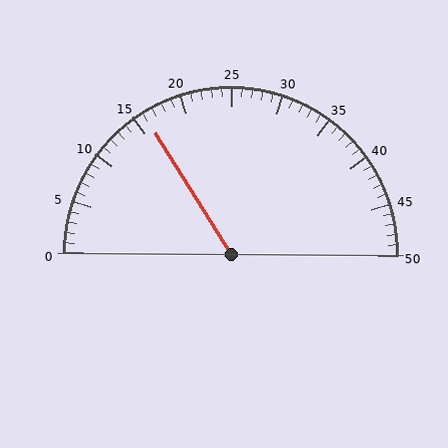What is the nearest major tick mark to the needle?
The nearest major tick mark is 15.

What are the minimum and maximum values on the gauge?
The gauge ranges from 0 to 50.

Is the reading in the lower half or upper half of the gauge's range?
The reading is in the lower half of the range (0 to 50).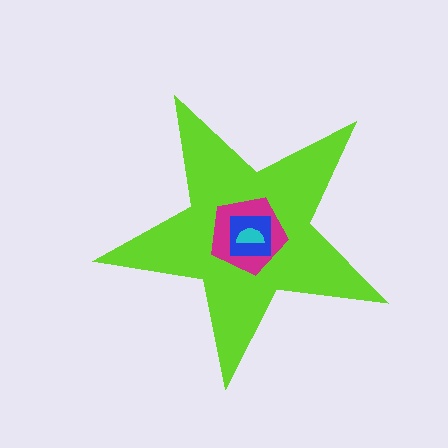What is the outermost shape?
The lime star.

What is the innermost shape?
The cyan semicircle.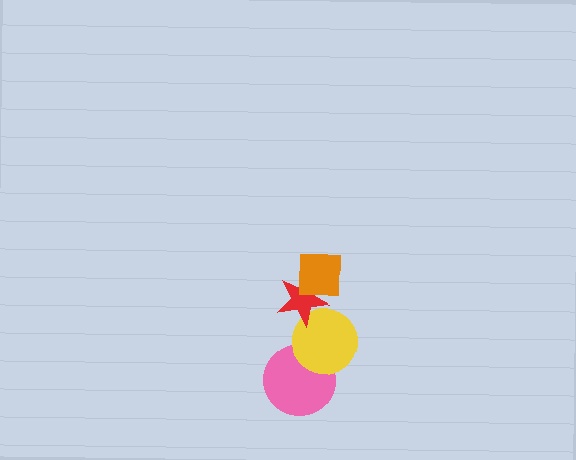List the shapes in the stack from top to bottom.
From top to bottom: the orange square, the red star, the yellow circle, the pink circle.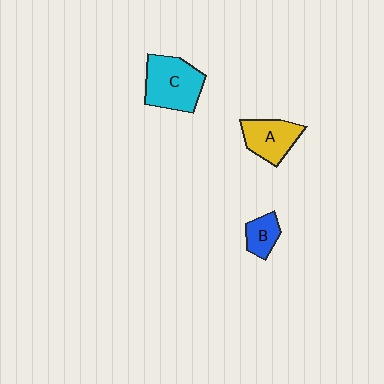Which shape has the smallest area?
Shape B (blue).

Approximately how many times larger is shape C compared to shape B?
Approximately 2.3 times.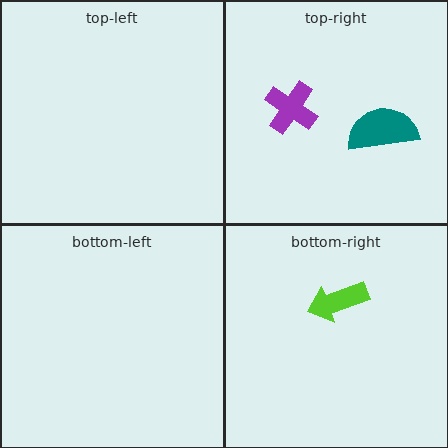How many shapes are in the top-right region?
2.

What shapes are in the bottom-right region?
The lime arrow.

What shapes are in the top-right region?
The teal semicircle, the purple cross.